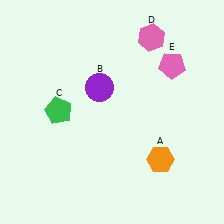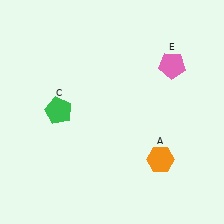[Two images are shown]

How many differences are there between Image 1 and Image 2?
There are 2 differences between the two images.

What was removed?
The purple circle (B), the pink hexagon (D) were removed in Image 2.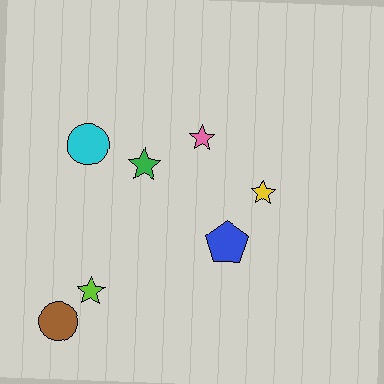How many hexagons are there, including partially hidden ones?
There are no hexagons.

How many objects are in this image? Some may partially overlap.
There are 7 objects.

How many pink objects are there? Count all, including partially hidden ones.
There is 1 pink object.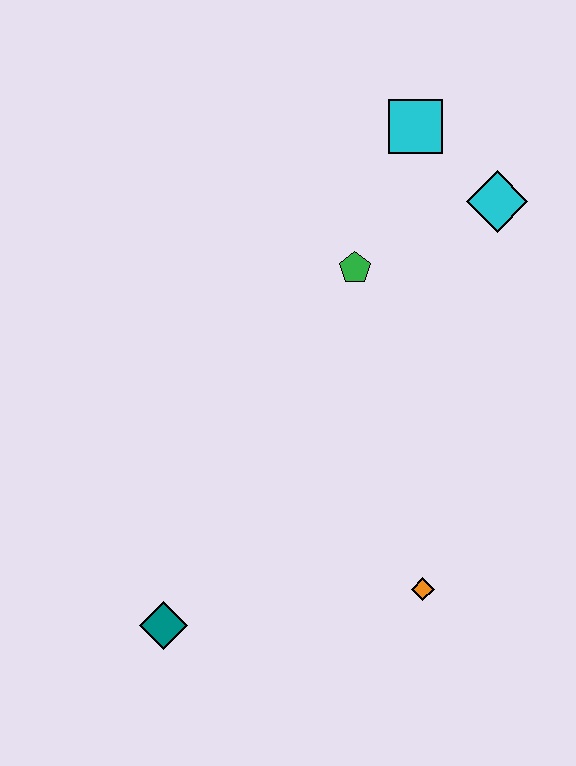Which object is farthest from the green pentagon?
The teal diamond is farthest from the green pentagon.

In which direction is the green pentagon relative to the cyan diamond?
The green pentagon is to the left of the cyan diamond.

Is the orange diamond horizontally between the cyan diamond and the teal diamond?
Yes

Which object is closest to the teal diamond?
The orange diamond is closest to the teal diamond.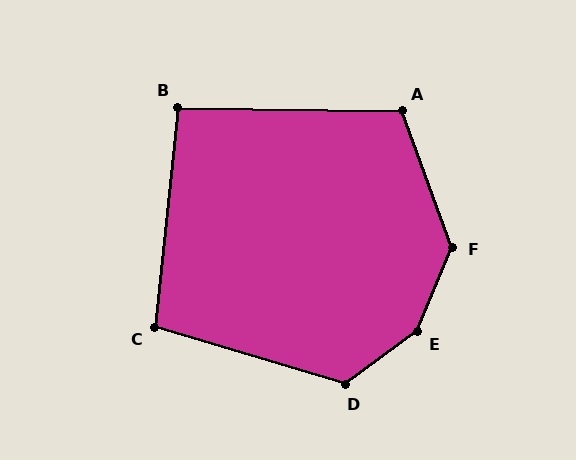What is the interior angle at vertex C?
Approximately 101 degrees (obtuse).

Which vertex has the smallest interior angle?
B, at approximately 95 degrees.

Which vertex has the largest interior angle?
E, at approximately 148 degrees.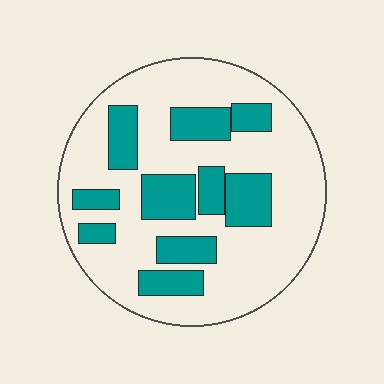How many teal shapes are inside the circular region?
10.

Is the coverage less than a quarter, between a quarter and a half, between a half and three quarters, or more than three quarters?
Between a quarter and a half.